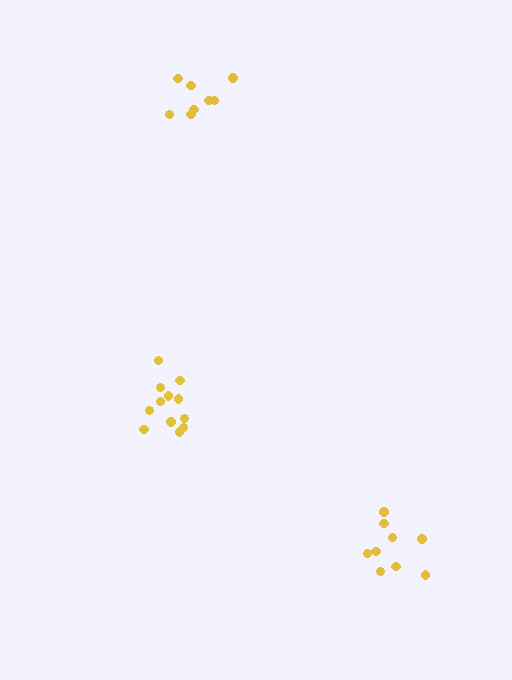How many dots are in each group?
Group 1: 9 dots, Group 2: 12 dots, Group 3: 8 dots (29 total).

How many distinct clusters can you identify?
There are 3 distinct clusters.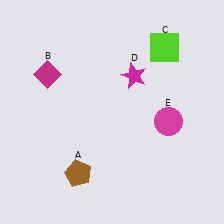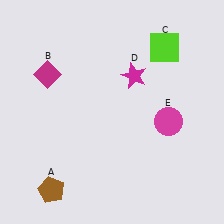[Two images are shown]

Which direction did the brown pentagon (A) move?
The brown pentagon (A) moved left.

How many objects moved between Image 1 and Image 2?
1 object moved between the two images.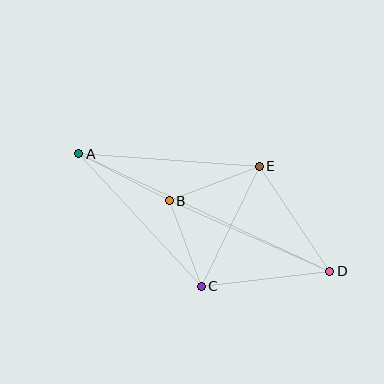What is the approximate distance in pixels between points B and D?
The distance between B and D is approximately 175 pixels.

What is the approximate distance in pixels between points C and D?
The distance between C and D is approximately 130 pixels.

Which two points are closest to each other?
Points B and C are closest to each other.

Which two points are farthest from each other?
Points A and D are farthest from each other.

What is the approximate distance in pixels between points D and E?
The distance between D and E is approximately 126 pixels.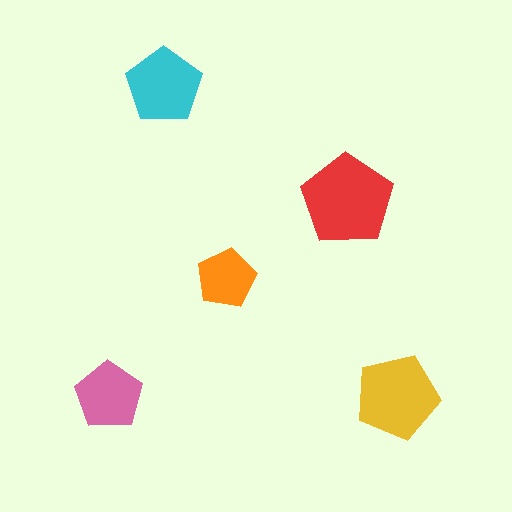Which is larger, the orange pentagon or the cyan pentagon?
The cyan one.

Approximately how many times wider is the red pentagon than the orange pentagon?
About 1.5 times wider.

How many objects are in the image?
There are 5 objects in the image.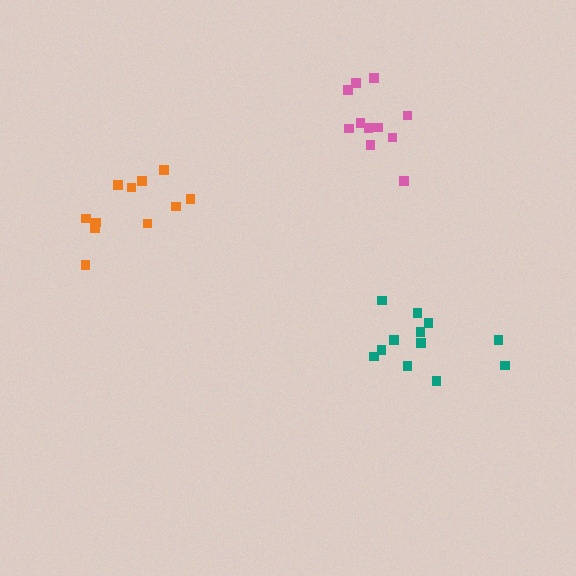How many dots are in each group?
Group 1: 11 dots, Group 2: 12 dots, Group 3: 11 dots (34 total).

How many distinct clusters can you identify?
There are 3 distinct clusters.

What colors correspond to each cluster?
The clusters are colored: orange, teal, pink.